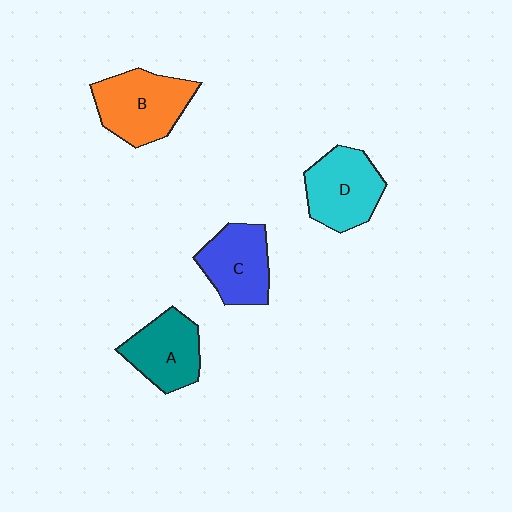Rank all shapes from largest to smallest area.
From largest to smallest: B (orange), D (cyan), C (blue), A (teal).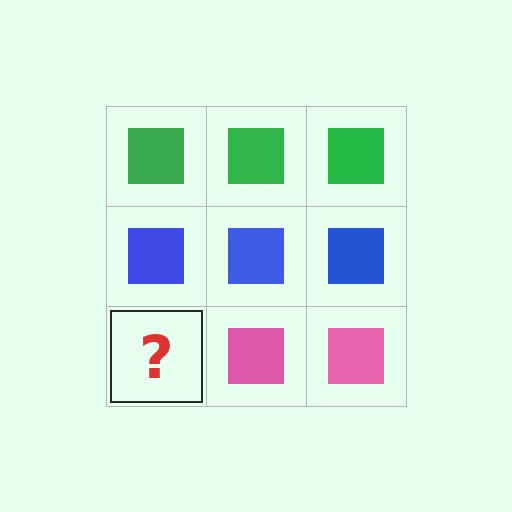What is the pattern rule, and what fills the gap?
The rule is that each row has a consistent color. The gap should be filled with a pink square.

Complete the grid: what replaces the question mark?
The question mark should be replaced with a pink square.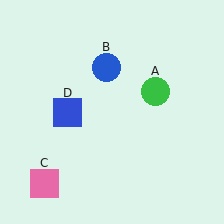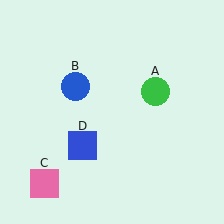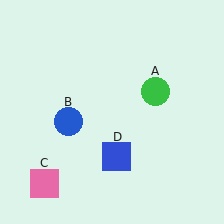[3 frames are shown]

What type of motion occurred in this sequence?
The blue circle (object B), blue square (object D) rotated counterclockwise around the center of the scene.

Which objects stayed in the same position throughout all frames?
Green circle (object A) and pink square (object C) remained stationary.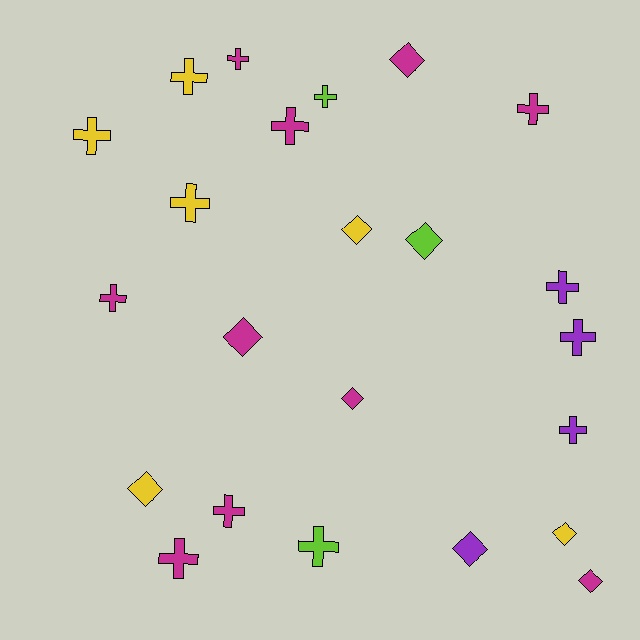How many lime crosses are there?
There are 2 lime crosses.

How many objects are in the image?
There are 23 objects.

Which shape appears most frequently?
Cross, with 14 objects.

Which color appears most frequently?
Magenta, with 10 objects.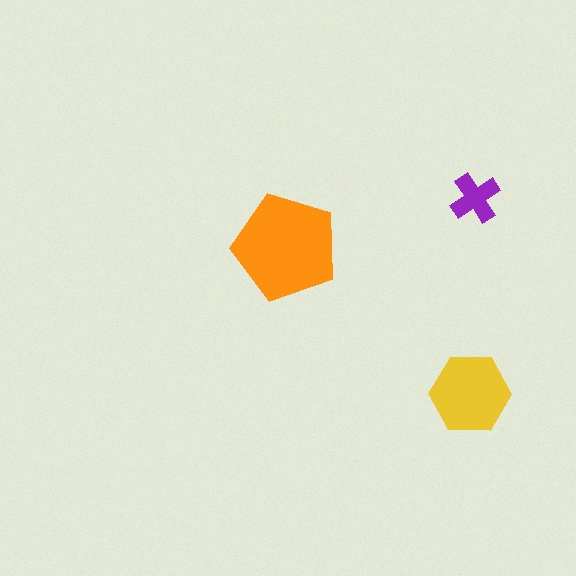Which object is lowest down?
The yellow hexagon is bottommost.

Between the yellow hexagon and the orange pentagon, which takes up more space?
The orange pentagon.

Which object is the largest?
The orange pentagon.